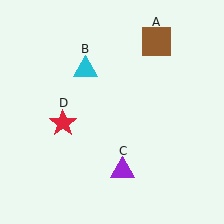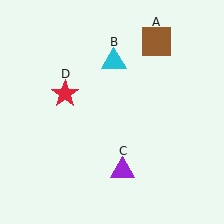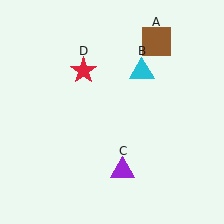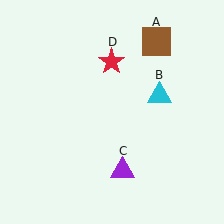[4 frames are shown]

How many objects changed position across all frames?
2 objects changed position: cyan triangle (object B), red star (object D).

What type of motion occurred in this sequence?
The cyan triangle (object B), red star (object D) rotated clockwise around the center of the scene.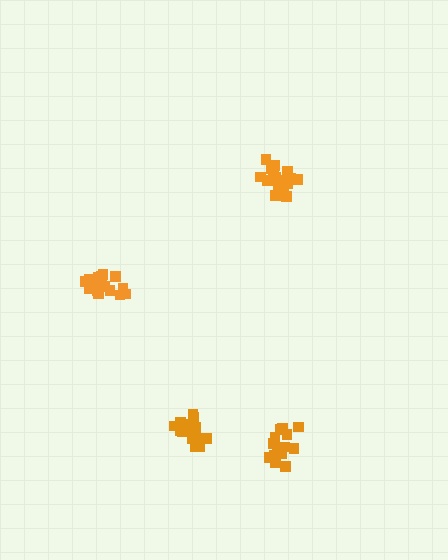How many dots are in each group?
Group 1: 18 dots, Group 2: 18 dots, Group 3: 16 dots, Group 4: 19 dots (71 total).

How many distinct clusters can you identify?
There are 4 distinct clusters.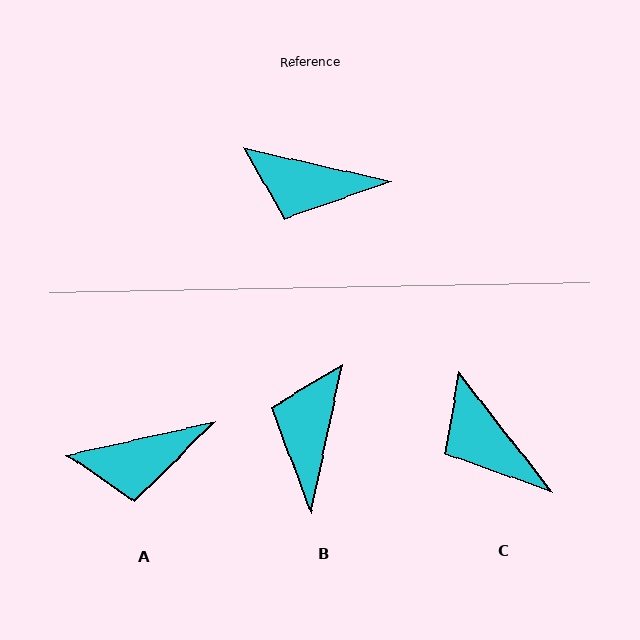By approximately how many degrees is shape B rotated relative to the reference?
Approximately 89 degrees clockwise.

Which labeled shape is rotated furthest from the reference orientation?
B, about 89 degrees away.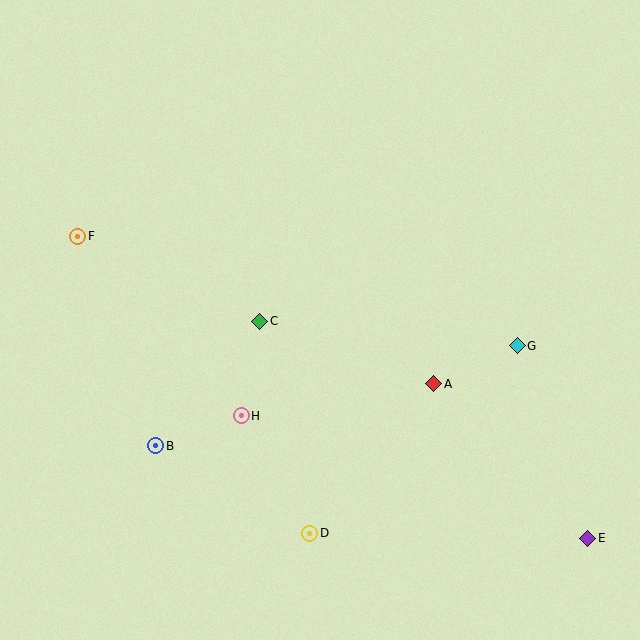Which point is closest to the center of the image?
Point C at (260, 321) is closest to the center.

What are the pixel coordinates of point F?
Point F is at (78, 236).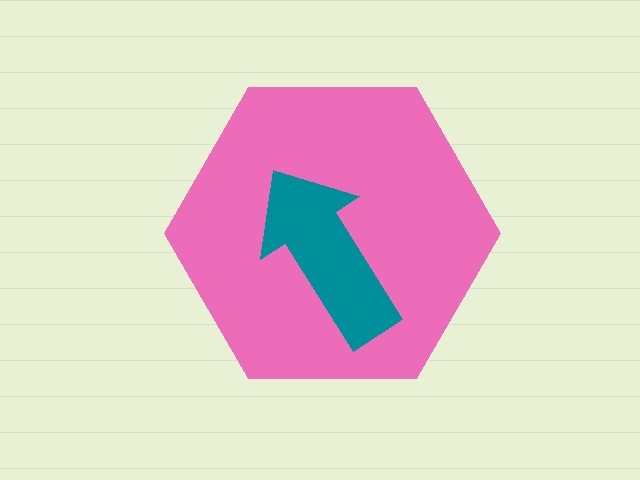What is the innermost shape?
The teal arrow.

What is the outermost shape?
The pink hexagon.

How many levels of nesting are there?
2.